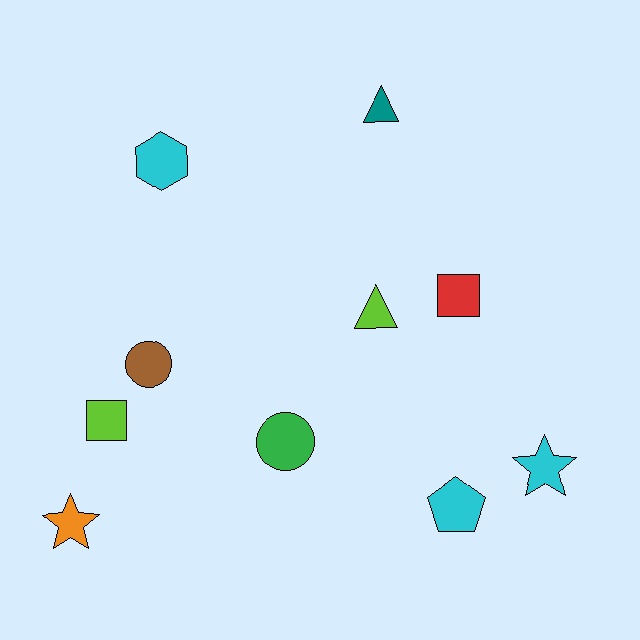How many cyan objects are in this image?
There are 3 cyan objects.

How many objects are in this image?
There are 10 objects.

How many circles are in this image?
There are 2 circles.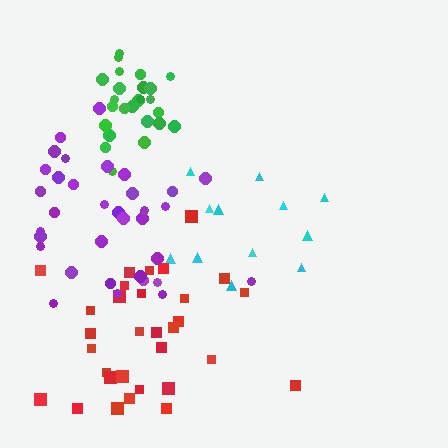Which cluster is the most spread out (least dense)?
Cyan.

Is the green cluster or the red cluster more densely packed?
Green.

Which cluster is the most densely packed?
Green.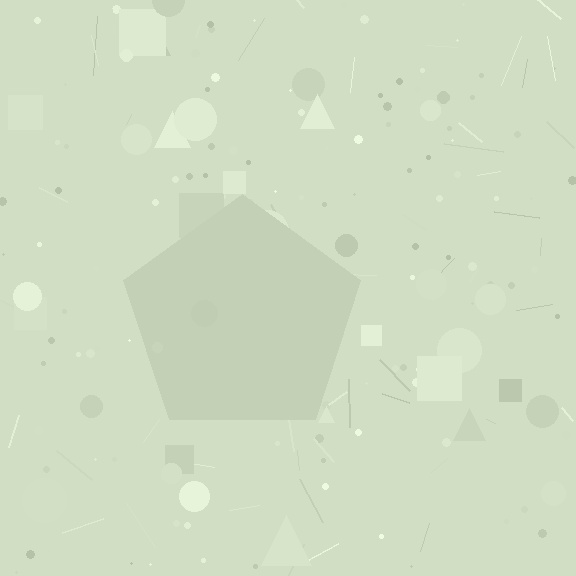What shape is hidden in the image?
A pentagon is hidden in the image.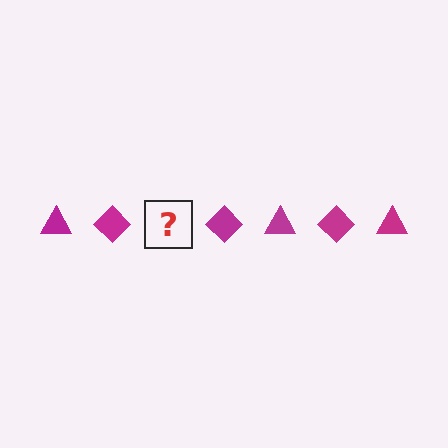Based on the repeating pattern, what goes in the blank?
The blank should be a magenta triangle.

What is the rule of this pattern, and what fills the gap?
The rule is that the pattern cycles through triangle, diamond shapes in magenta. The gap should be filled with a magenta triangle.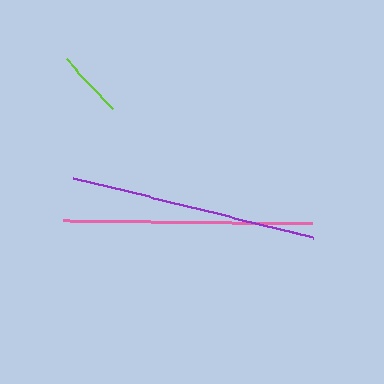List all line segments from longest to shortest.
From longest to shortest: pink, purple, lime.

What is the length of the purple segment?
The purple segment is approximately 247 pixels long.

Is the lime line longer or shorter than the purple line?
The purple line is longer than the lime line.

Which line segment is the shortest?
The lime line is the shortest at approximately 68 pixels.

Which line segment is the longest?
The pink line is the longest at approximately 249 pixels.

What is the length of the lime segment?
The lime segment is approximately 68 pixels long.